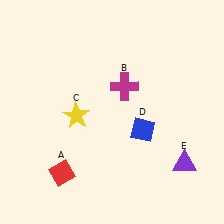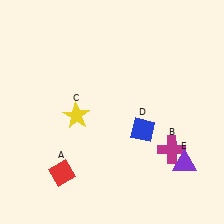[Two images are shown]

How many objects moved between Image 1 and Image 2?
1 object moved between the two images.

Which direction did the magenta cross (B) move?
The magenta cross (B) moved down.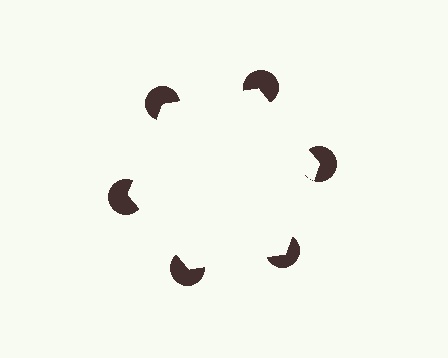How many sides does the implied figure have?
6 sides.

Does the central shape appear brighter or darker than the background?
It typically appears slightly brighter than the background, even though no actual brightness change is drawn.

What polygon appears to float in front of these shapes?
An illusory hexagon — its edges are inferred from the aligned wedge cuts in the pac-man discs, not physically drawn.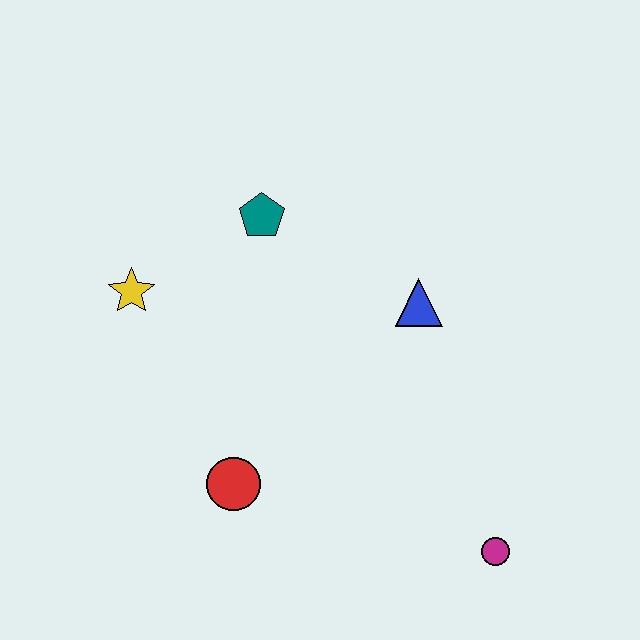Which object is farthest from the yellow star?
The magenta circle is farthest from the yellow star.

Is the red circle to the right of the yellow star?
Yes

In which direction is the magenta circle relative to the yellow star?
The magenta circle is to the right of the yellow star.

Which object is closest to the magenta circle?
The blue triangle is closest to the magenta circle.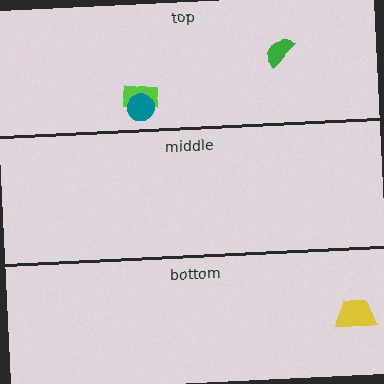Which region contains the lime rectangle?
The top region.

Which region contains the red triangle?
The top region.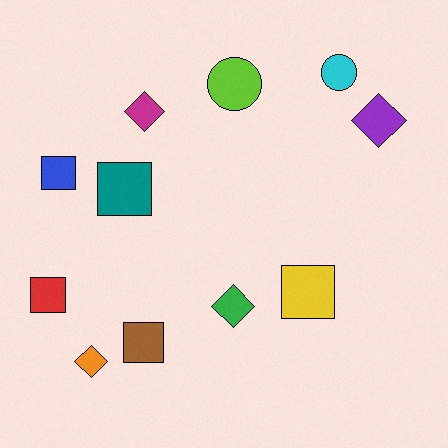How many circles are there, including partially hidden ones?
There are 2 circles.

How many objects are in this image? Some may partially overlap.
There are 11 objects.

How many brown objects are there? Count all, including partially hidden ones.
There is 1 brown object.